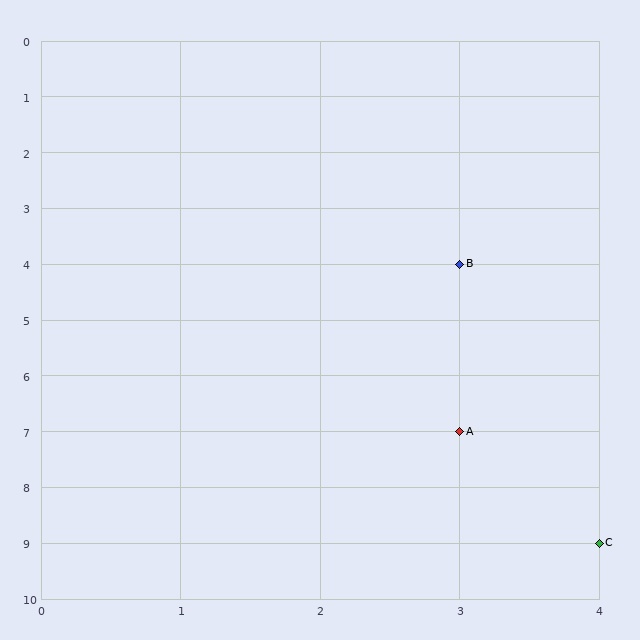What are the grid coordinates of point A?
Point A is at grid coordinates (3, 7).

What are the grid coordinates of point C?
Point C is at grid coordinates (4, 9).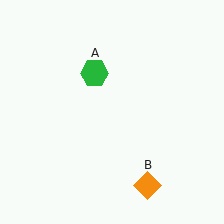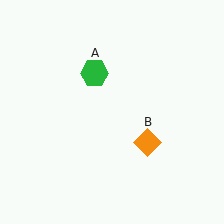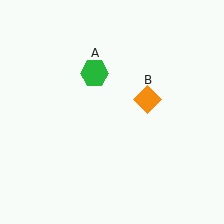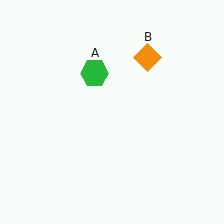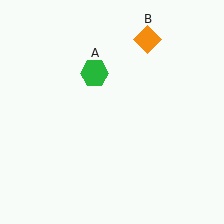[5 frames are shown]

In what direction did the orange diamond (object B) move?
The orange diamond (object B) moved up.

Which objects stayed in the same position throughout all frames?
Green hexagon (object A) remained stationary.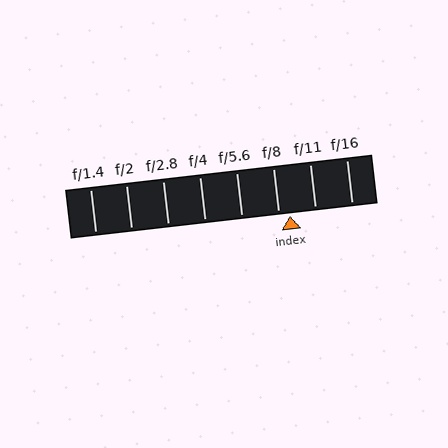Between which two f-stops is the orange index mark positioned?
The index mark is between f/8 and f/11.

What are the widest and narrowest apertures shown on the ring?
The widest aperture shown is f/1.4 and the narrowest is f/16.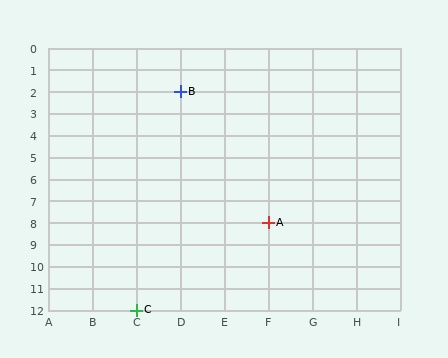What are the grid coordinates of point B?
Point B is at grid coordinates (D, 2).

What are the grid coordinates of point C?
Point C is at grid coordinates (C, 12).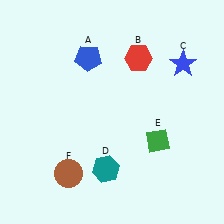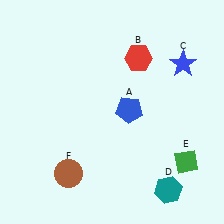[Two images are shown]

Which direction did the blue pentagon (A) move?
The blue pentagon (A) moved down.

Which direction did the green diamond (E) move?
The green diamond (E) moved right.